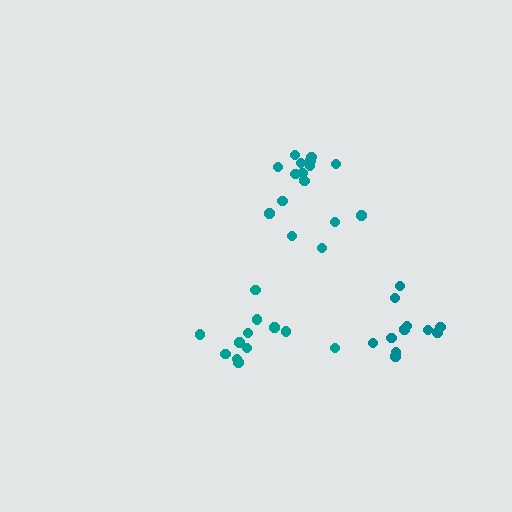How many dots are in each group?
Group 1: 17 dots, Group 2: 11 dots, Group 3: 12 dots (40 total).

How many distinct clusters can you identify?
There are 3 distinct clusters.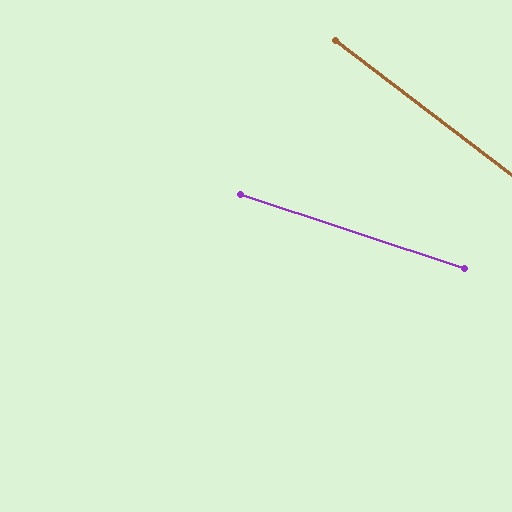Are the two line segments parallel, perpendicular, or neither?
Neither parallel nor perpendicular — they differ by about 19°.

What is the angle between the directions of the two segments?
Approximately 19 degrees.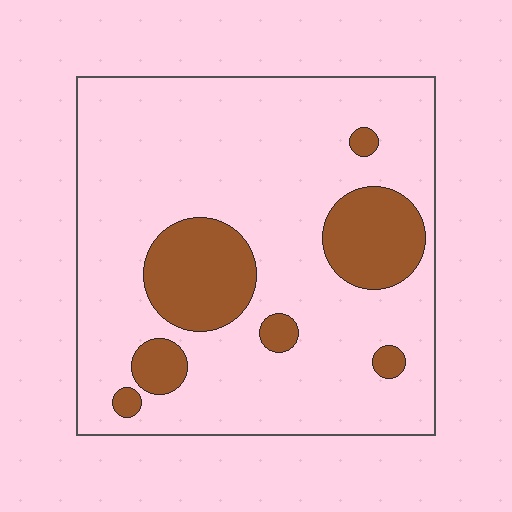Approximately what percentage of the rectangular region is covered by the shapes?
Approximately 20%.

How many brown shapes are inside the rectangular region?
7.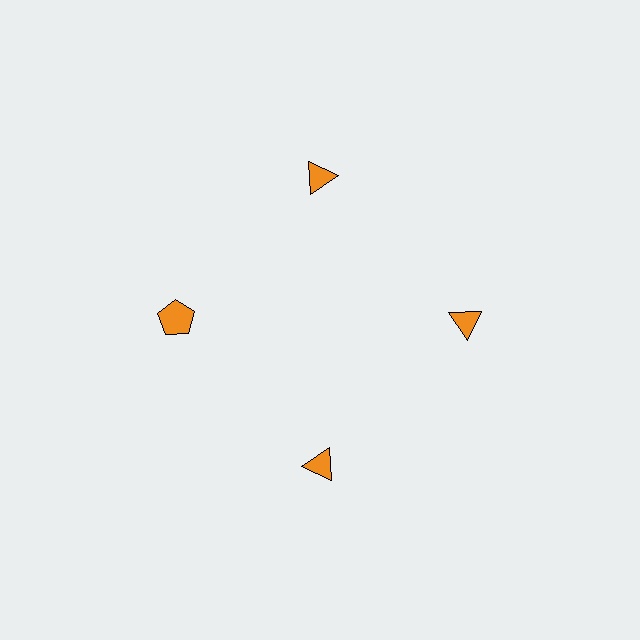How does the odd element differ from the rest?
It has a different shape: pentagon instead of triangle.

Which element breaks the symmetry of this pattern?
The orange pentagon at roughly the 9 o'clock position breaks the symmetry. All other shapes are orange triangles.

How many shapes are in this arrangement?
There are 4 shapes arranged in a ring pattern.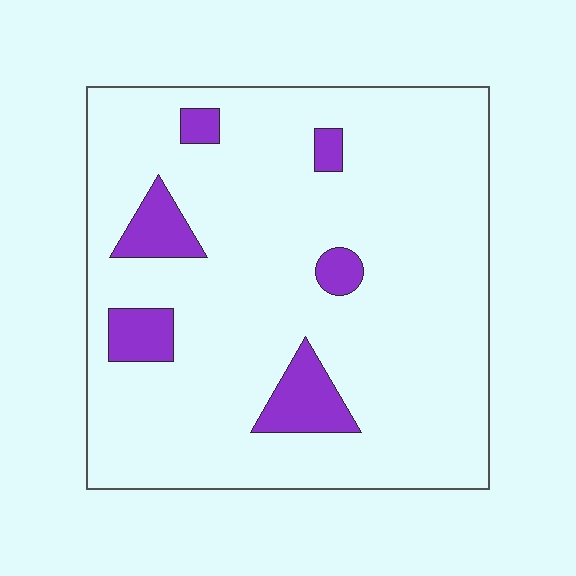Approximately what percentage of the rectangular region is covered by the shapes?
Approximately 10%.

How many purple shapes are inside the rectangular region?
6.